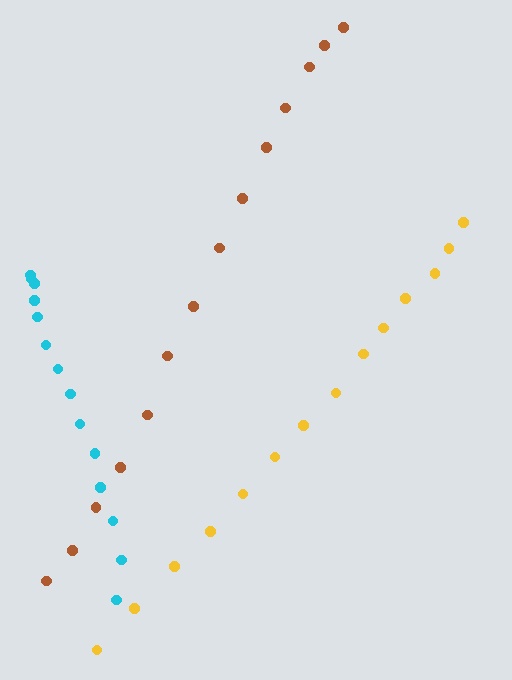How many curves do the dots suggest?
There are 3 distinct paths.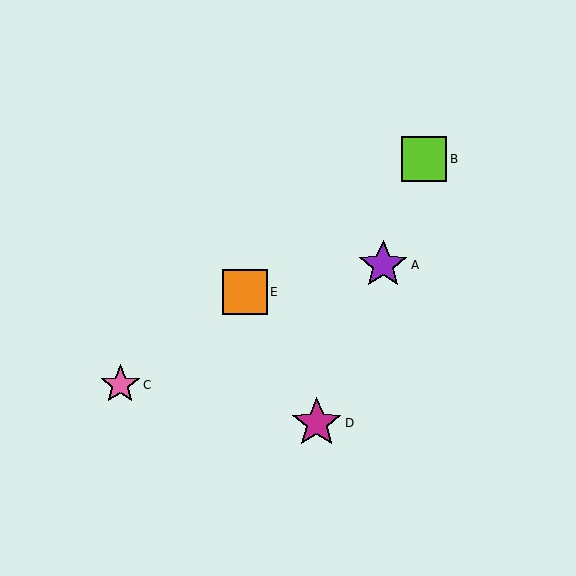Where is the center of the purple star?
The center of the purple star is at (383, 265).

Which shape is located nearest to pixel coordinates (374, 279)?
The purple star (labeled A) at (383, 265) is nearest to that location.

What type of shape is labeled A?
Shape A is a purple star.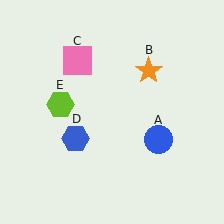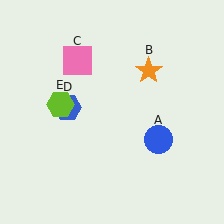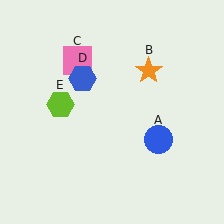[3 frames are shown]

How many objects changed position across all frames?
1 object changed position: blue hexagon (object D).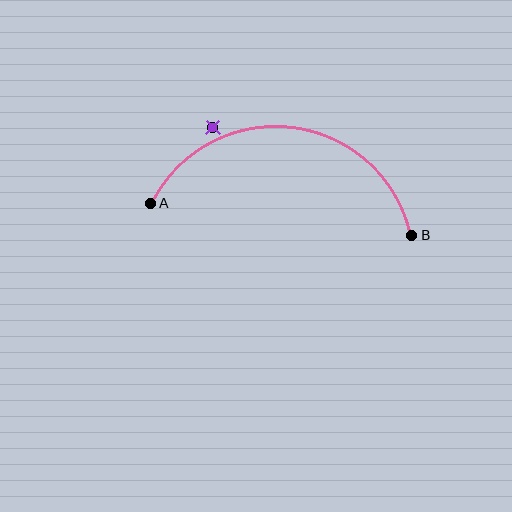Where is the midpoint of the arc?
The arc midpoint is the point on the curve farthest from the straight line joining A and B. It sits above that line.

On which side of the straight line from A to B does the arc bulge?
The arc bulges above the straight line connecting A and B.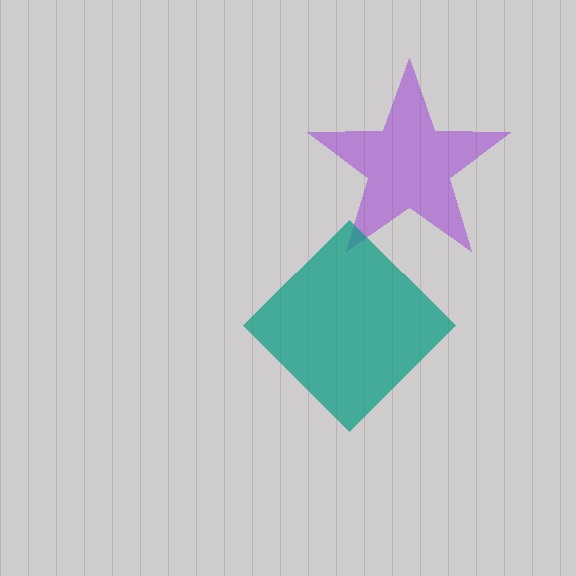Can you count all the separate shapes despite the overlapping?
Yes, there are 2 separate shapes.